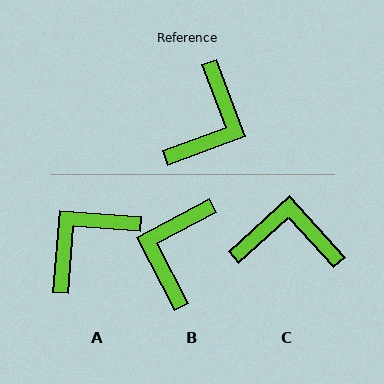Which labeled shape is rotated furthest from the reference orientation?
B, about 173 degrees away.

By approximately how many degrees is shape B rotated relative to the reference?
Approximately 173 degrees clockwise.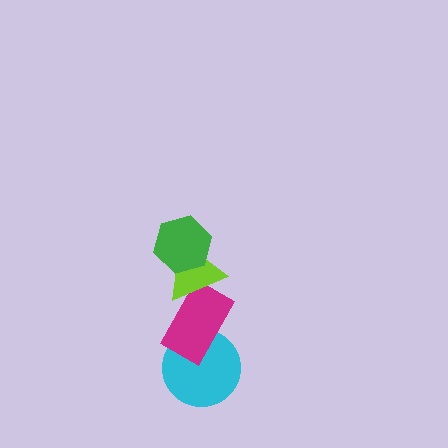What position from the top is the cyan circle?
The cyan circle is 4th from the top.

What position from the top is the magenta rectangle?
The magenta rectangle is 3rd from the top.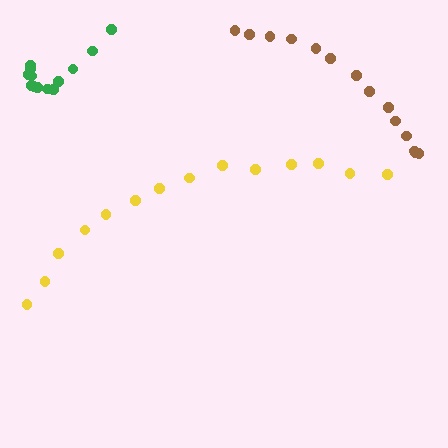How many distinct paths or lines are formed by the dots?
There are 3 distinct paths.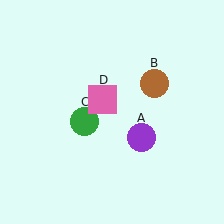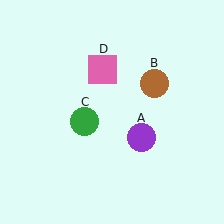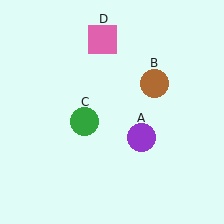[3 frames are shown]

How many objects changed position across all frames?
1 object changed position: pink square (object D).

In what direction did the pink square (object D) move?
The pink square (object D) moved up.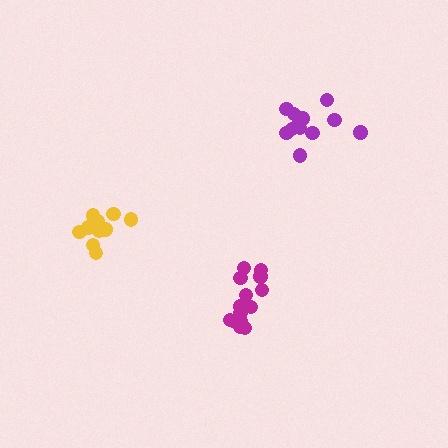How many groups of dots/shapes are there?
There are 3 groups.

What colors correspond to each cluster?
The clusters are colored: yellow, purple, magenta.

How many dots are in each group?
Group 1: 10 dots, Group 2: 13 dots, Group 3: 14 dots (37 total).